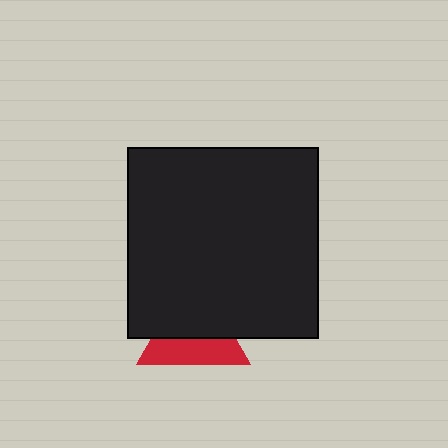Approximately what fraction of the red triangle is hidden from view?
Roughly 55% of the red triangle is hidden behind the black square.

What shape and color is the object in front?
The object in front is a black square.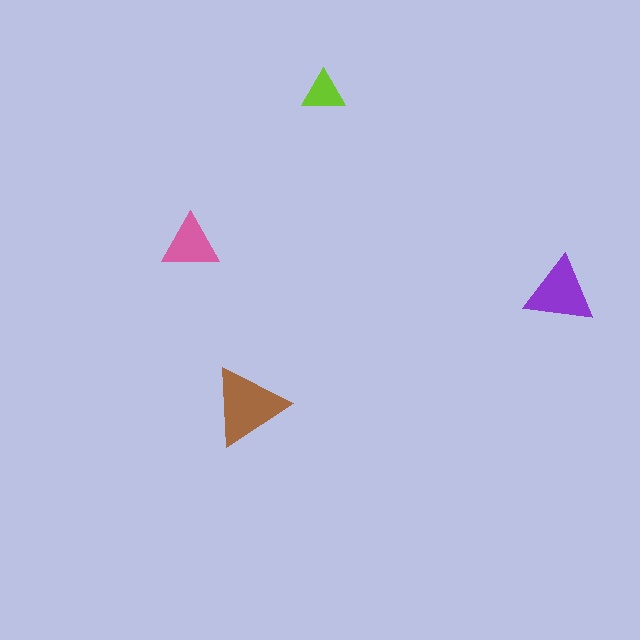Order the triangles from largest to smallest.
the brown one, the purple one, the pink one, the lime one.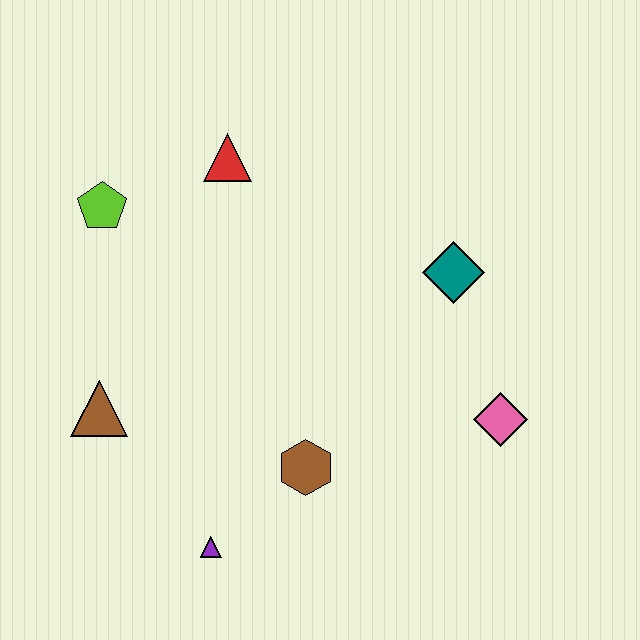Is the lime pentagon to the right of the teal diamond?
No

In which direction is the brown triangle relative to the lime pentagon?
The brown triangle is below the lime pentagon.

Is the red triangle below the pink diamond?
No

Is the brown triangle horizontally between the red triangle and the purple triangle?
No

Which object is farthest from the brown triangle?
The pink diamond is farthest from the brown triangle.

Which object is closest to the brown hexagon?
The purple triangle is closest to the brown hexagon.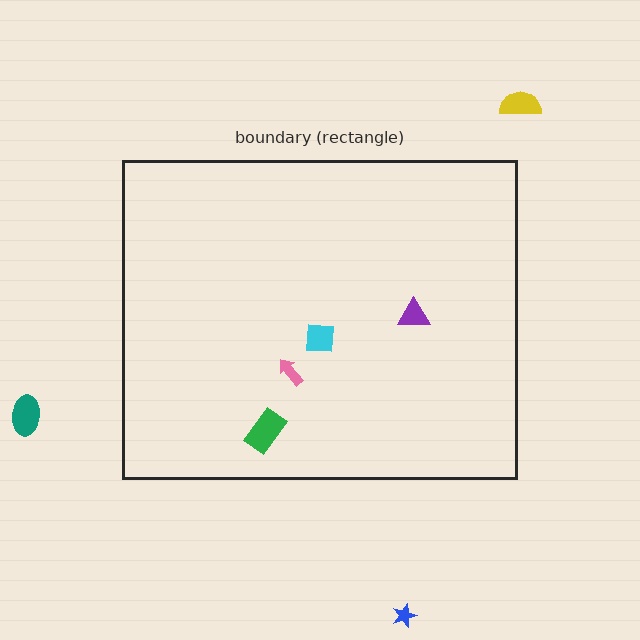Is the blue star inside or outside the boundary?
Outside.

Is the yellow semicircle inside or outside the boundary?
Outside.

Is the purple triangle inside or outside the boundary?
Inside.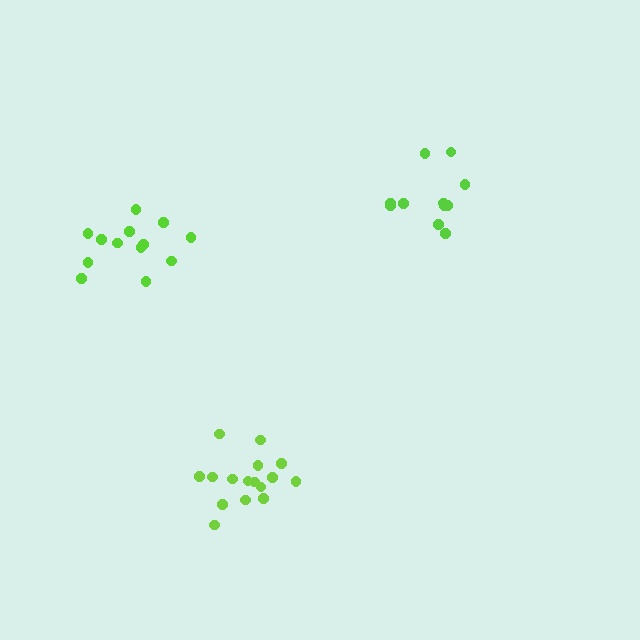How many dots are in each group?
Group 1: 13 dots, Group 2: 11 dots, Group 3: 16 dots (40 total).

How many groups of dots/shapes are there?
There are 3 groups.